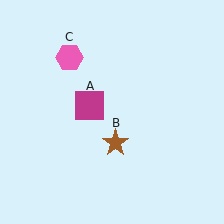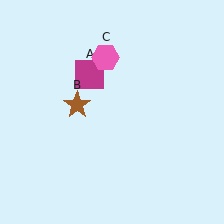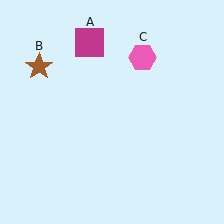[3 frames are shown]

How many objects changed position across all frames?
3 objects changed position: magenta square (object A), brown star (object B), pink hexagon (object C).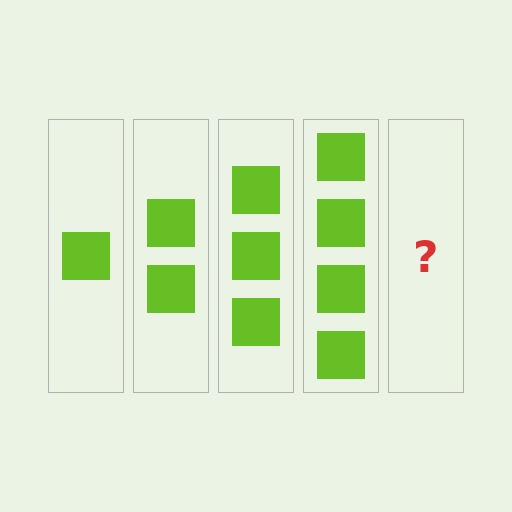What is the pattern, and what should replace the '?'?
The pattern is that each step adds one more square. The '?' should be 5 squares.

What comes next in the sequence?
The next element should be 5 squares.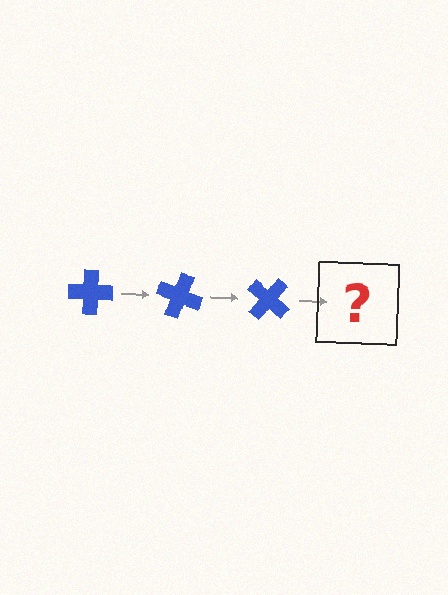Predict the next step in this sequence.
The next step is a blue cross rotated 60 degrees.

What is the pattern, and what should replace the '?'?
The pattern is that the cross rotates 20 degrees each step. The '?' should be a blue cross rotated 60 degrees.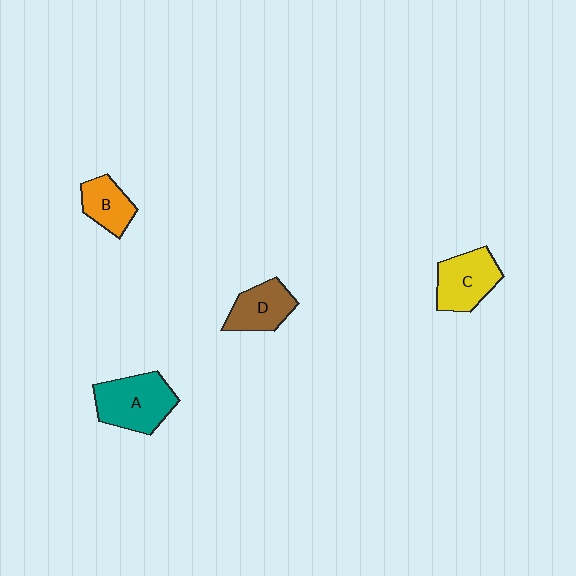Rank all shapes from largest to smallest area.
From largest to smallest: A (teal), C (yellow), D (brown), B (orange).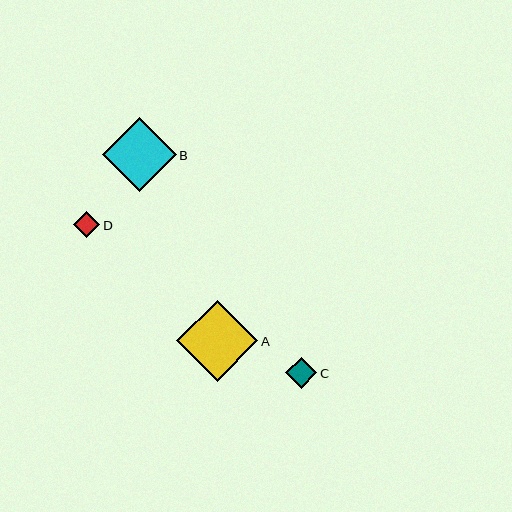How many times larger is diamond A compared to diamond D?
Diamond A is approximately 3.1 times the size of diamond D.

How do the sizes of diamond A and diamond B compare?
Diamond A and diamond B are approximately the same size.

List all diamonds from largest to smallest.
From largest to smallest: A, B, C, D.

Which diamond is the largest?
Diamond A is the largest with a size of approximately 81 pixels.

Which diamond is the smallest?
Diamond D is the smallest with a size of approximately 26 pixels.